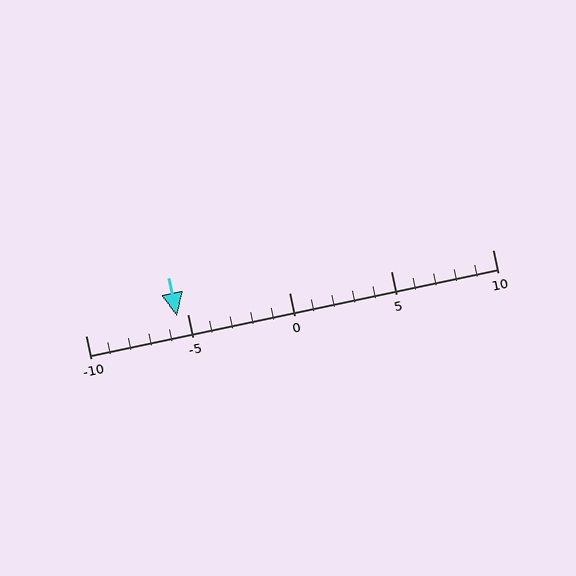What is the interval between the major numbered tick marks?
The major tick marks are spaced 5 units apart.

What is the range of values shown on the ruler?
The ruler shows values from -10 to 10.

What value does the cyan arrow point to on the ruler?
The cyan arrow points to approximately -6.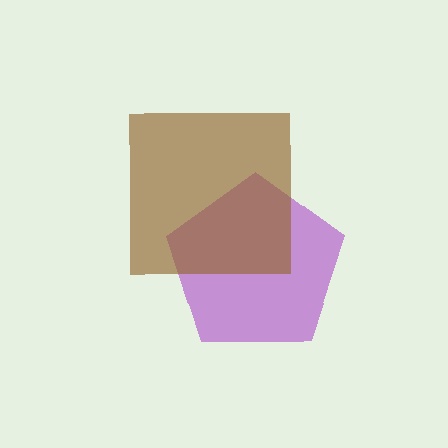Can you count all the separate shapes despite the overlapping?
Yes, there are 2 separate shapes.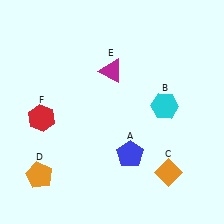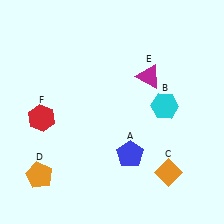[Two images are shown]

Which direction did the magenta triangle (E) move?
The magenta triangle (E) moved right.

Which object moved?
The magenta triangle (E) moved right.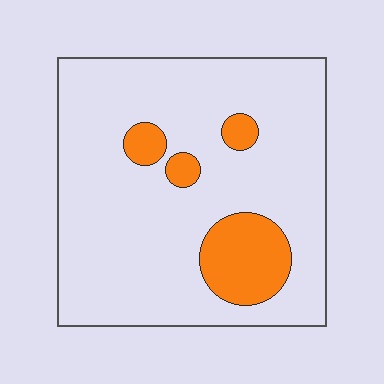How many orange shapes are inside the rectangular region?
4.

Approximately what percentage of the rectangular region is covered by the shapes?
Approximately 15%.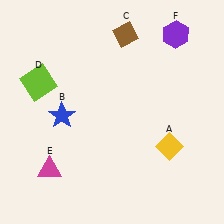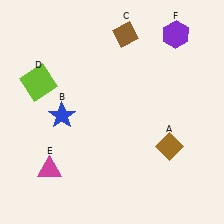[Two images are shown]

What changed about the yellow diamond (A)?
In Image 1, A is yellow. In Image 2, it changed to brown.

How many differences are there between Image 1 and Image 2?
There is 1 difference between the two images.